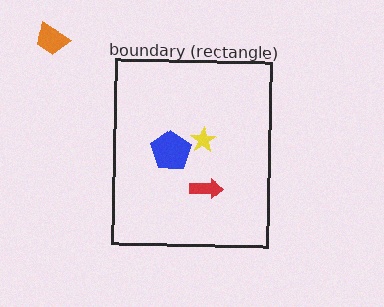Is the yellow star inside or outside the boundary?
Inside.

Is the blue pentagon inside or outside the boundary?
Inside.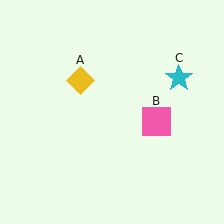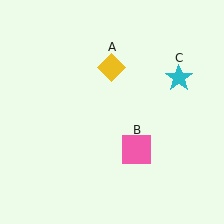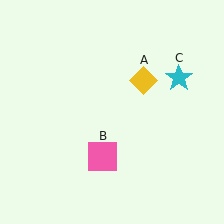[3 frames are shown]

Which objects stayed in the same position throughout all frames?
Cyan star (object C) remained stationary.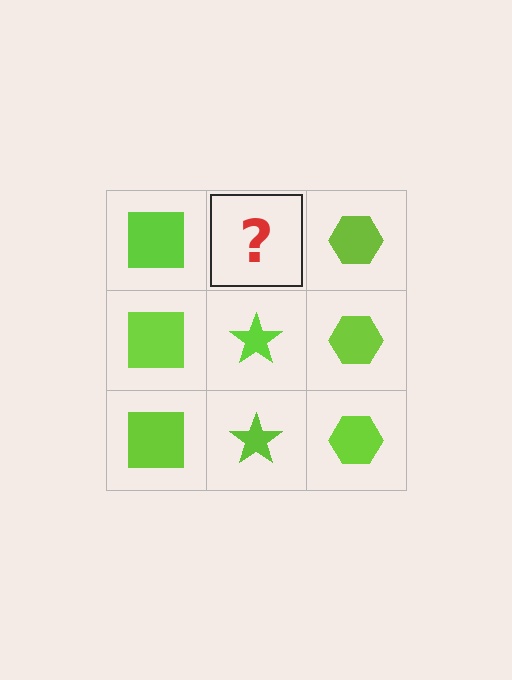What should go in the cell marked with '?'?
The missing cell should contain a lime star.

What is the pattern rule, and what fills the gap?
The rule is that each column has a consistent shape. The gap should be filled with a lime star.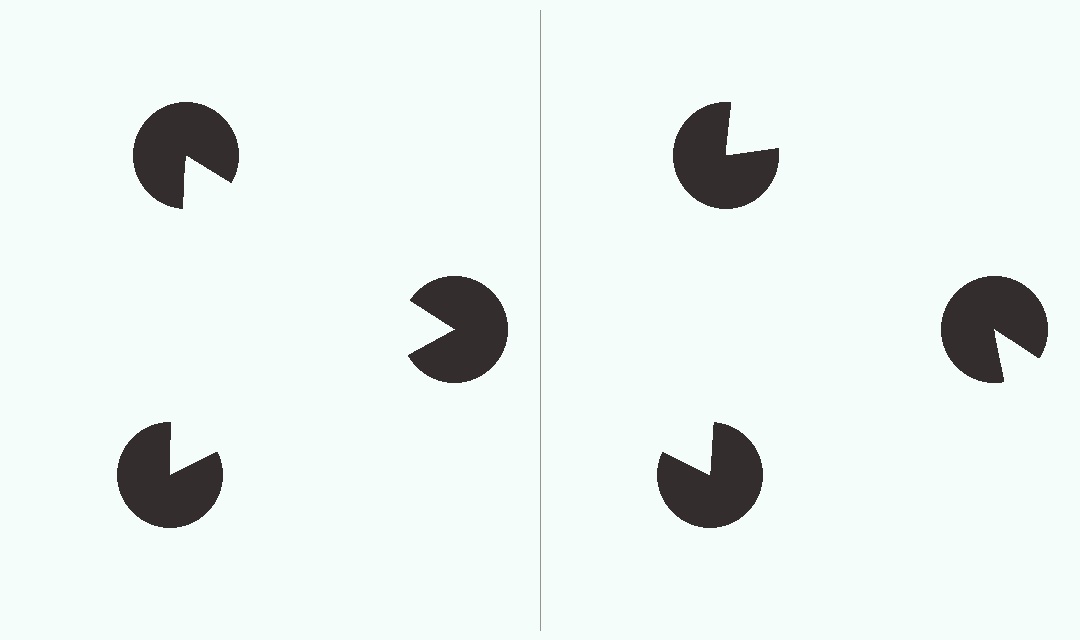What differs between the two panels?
The pac-man discs are positioned identically on both sides; only the wedge orientations differ. On the left they align to a triangle; on the right they are misaligned.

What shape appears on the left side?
An illusory triangle.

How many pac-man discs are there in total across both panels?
6 — 3 on each side.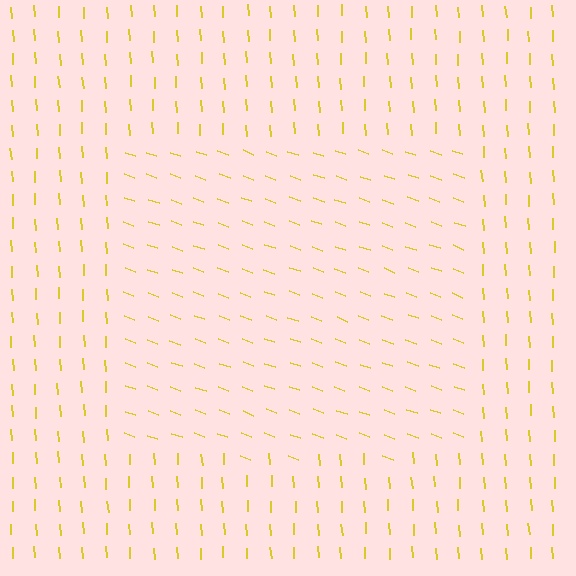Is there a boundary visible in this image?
Yes, there is a texture boundary formed by a change in line orientation.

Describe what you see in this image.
The image is filled with small yellow line segments. A rectangle region in the image has lines oriented differently from the surrounding lines, creating a visible texture boundary.